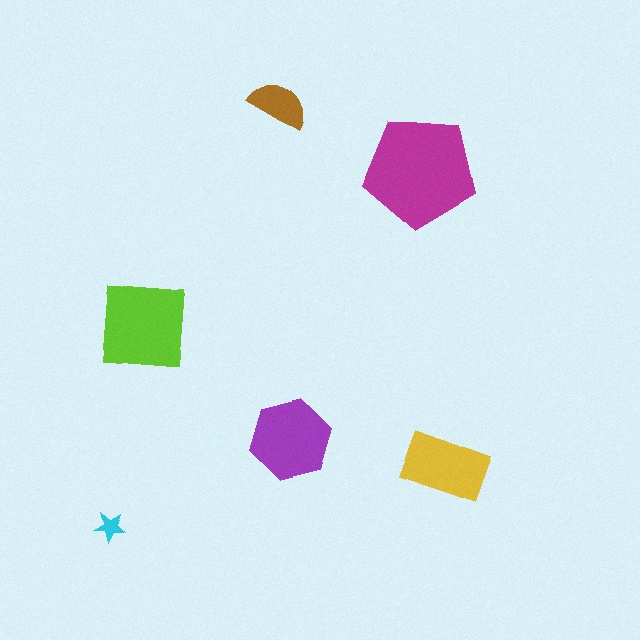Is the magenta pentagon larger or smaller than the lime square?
Larger.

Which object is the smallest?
The cyan star.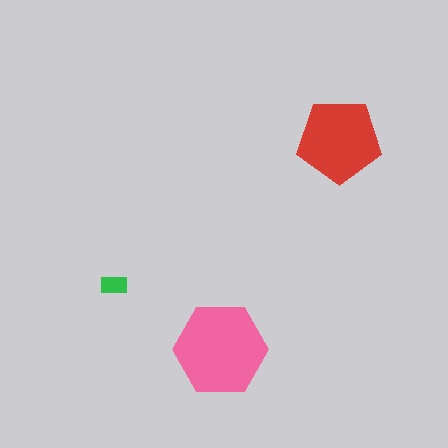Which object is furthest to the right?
The red pentagon is rightmost.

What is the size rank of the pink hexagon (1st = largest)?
1st.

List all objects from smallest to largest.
The green rectangle, the red pentagon, the pink hexagon.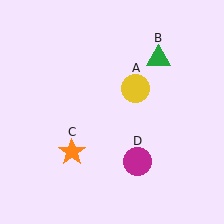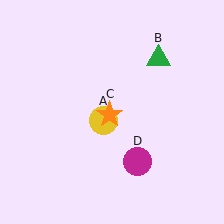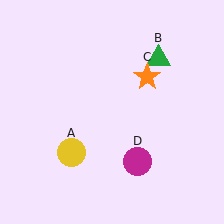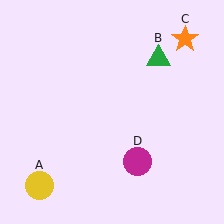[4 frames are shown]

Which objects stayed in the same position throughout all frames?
Green triangle (object B) and magenta circle (object D) remained stationary.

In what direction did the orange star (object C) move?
The orange star (object C) moved up and to the right.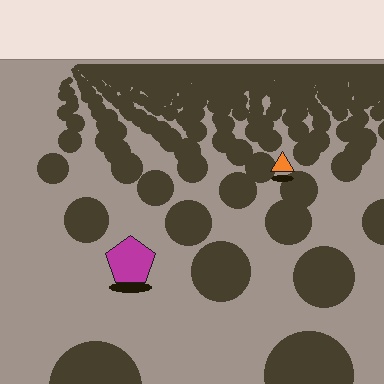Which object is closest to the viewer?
The magenta pentagon is closest. The texture marks near it are larger and more spread out.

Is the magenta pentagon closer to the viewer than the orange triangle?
Yes. The magenta pentagon is closer — you can tell from the texture gradient: the ground texture is coarser near it.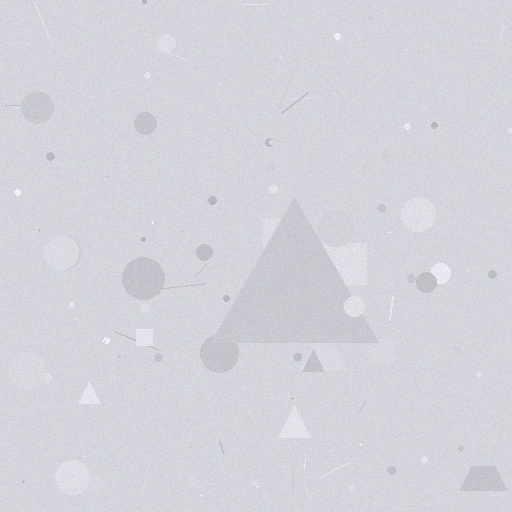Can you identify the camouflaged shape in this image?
The camouflaged shape is a triangle.